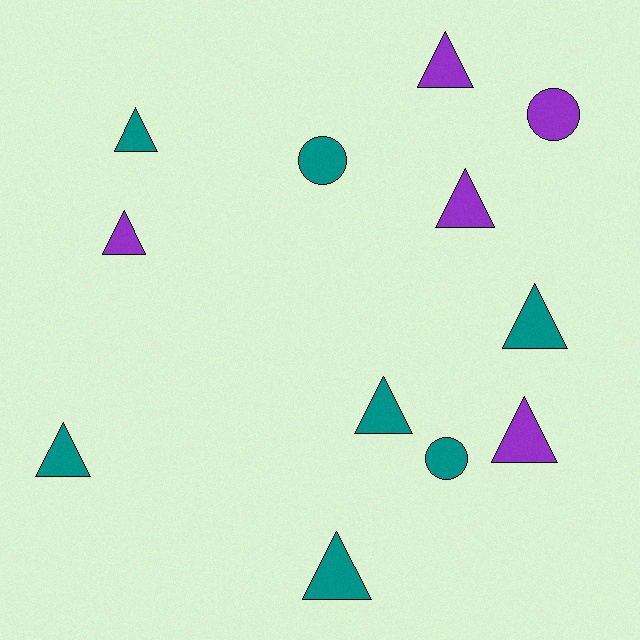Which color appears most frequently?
Teal, with 7 objects.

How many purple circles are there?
There is 1 purple circle.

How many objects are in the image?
There are 12 objects.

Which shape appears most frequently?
Triangle, with 9 objects.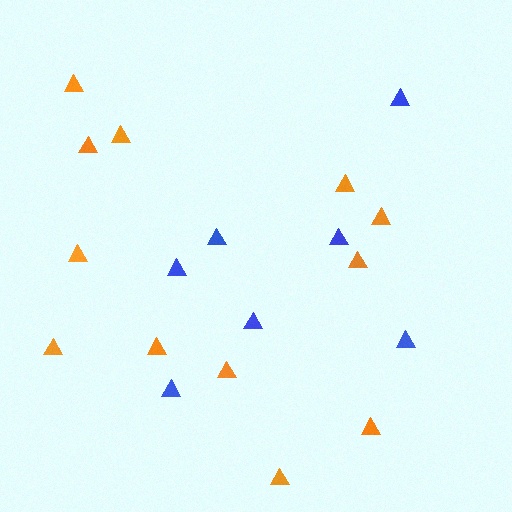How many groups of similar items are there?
There are 2 groups: one group of blue triangles (7) and one group of orange triangles (12).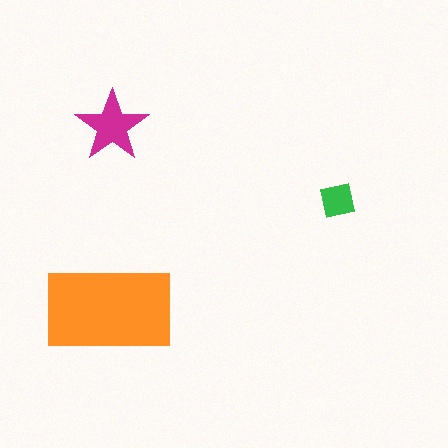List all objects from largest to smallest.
The orange rectangle, the magenta star, the green square.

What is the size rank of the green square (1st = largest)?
3rd.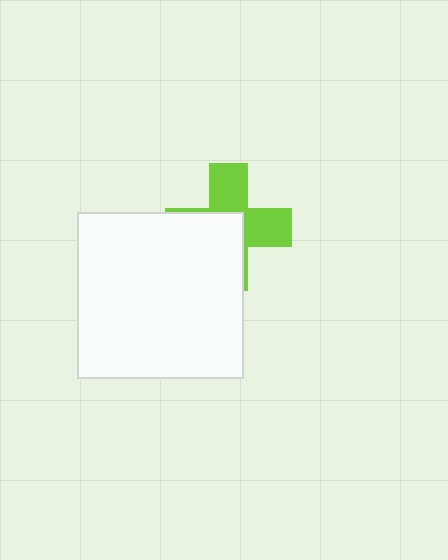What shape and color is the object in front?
The object in front is a white square.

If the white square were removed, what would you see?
You would see the complete lime cross.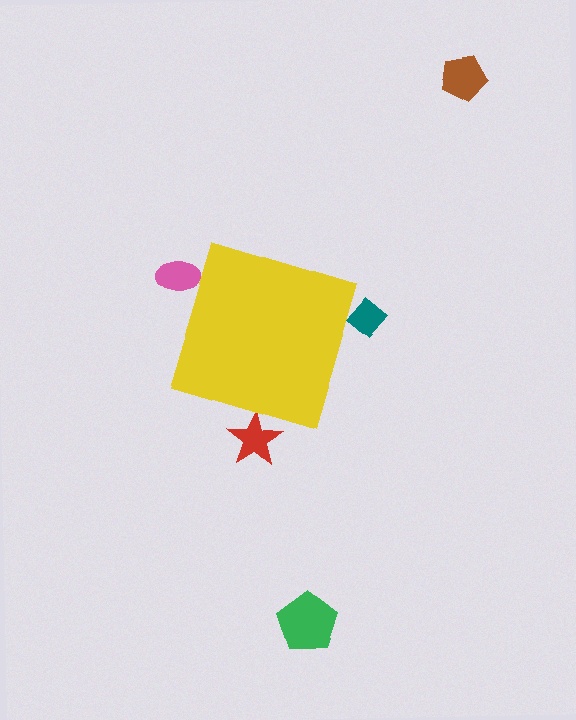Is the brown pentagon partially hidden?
No, the brown pentagon is fully visible.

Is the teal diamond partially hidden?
Yes, the teal diamond is partially hidden behind the yellow diamond.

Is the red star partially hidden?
Yes, the red star is partially hidden behind the yellow diamond.